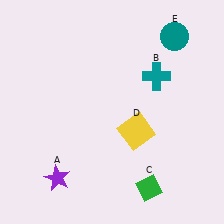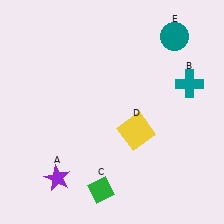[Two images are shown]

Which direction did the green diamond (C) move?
The green diamond (C) moved left.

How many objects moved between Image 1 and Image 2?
2 objects moved between the two images.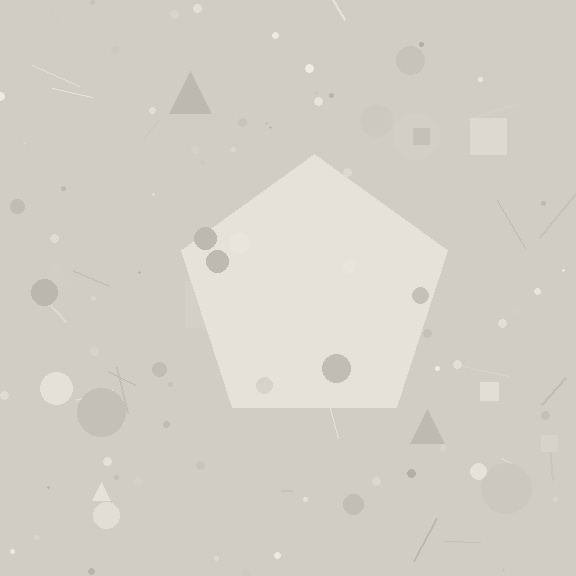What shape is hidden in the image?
A pentagon is hidden in the image.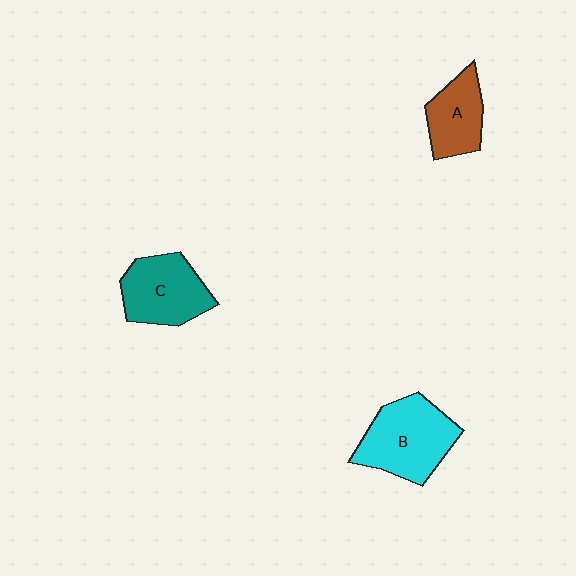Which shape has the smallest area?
Shape A (brown).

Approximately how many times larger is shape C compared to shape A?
Approximately 1.3 times.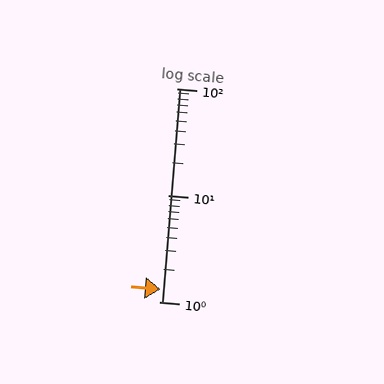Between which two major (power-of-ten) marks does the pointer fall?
The pointer is between 1 and 10.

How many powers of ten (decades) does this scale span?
The scale spans 2 decades, from 1 to 100.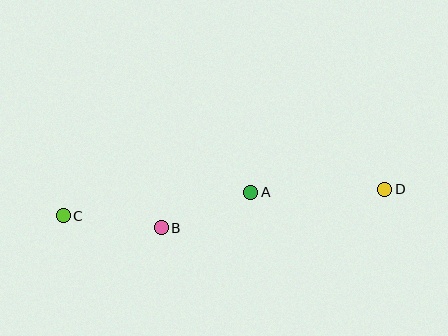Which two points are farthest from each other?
Points C and D are farthest from each other.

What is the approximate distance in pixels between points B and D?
The distance between B and D is approximately 227 pixels.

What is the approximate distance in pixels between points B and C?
The distance between B and C is approximately 99 pixels.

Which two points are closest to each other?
Points A and B are closest to each other.